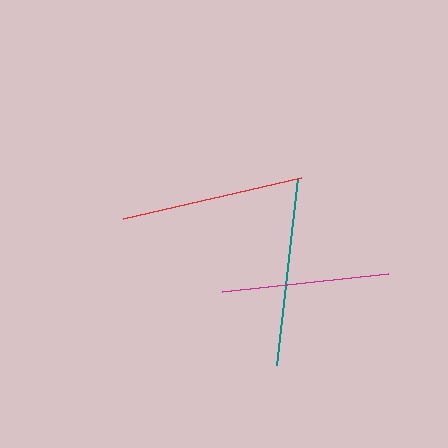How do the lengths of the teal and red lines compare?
The teal and red lines are approximately the same length.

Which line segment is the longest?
The teal line is the longest at approximately 188 pixels.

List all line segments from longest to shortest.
From longest to shortest: teal, red, magenta.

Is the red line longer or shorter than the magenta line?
The red line is longer than the magenta line.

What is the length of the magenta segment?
The magenta segment is approximately 166 pixels long.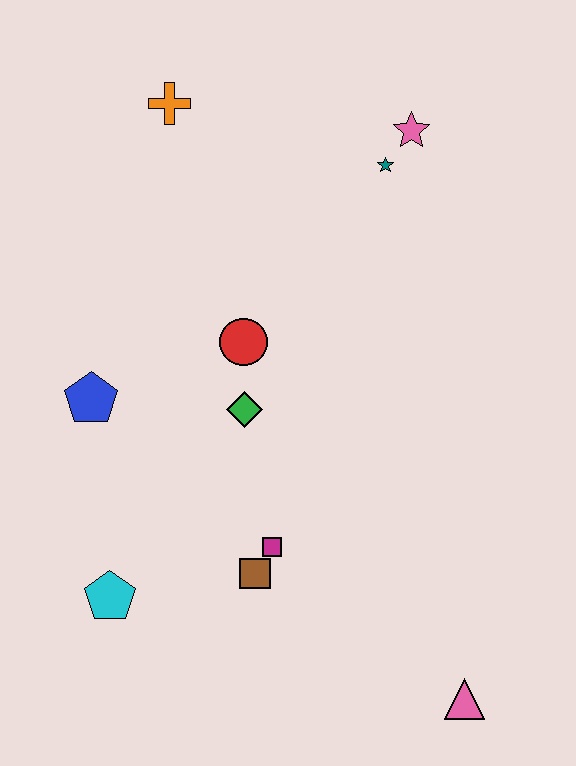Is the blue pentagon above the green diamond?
Yes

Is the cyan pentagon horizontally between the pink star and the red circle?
No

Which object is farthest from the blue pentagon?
The pink triangle is farthest from the blue pentagon.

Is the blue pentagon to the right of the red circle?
No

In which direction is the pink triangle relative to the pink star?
The pink triangle is below the pink star.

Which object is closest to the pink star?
The teal star is closest to the pink star.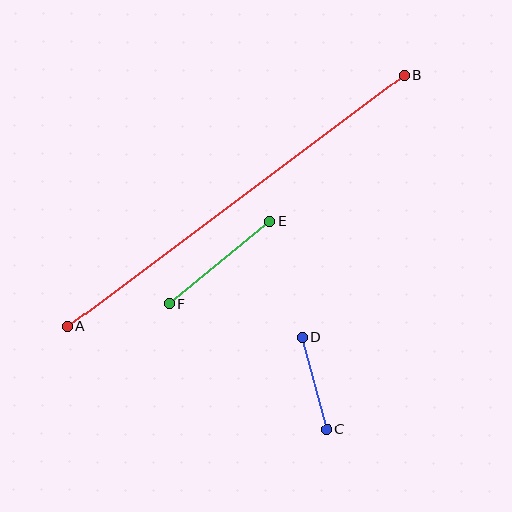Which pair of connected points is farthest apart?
Points A and B are farthest apart.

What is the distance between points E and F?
The distance is approximately 130 pixels.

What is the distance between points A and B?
The distance is approximately 420 pixels.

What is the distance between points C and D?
The distance is approximately 95 pixels.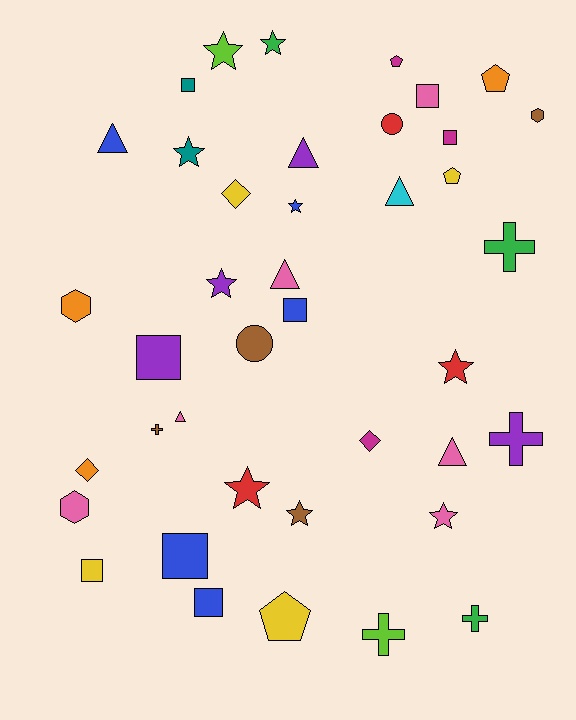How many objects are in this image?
There are 40 objects.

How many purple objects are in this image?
There are 4 purple objects.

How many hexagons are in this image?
There are 3 hexagons.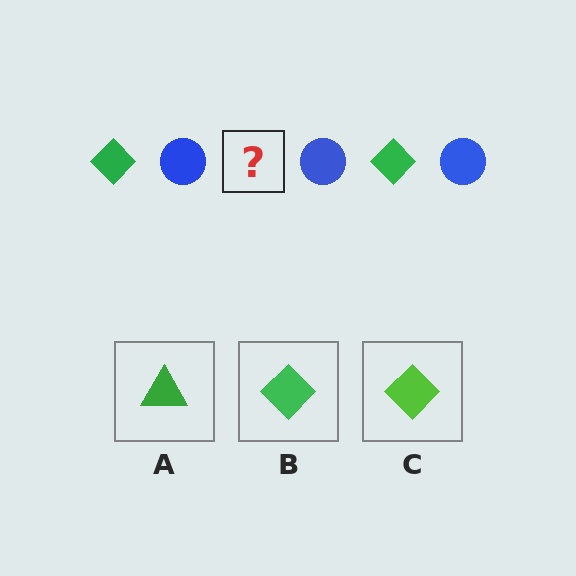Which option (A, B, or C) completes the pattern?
B.